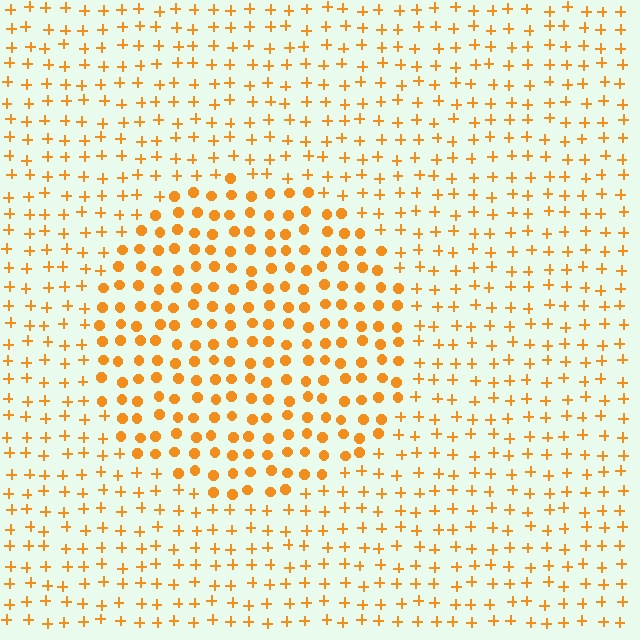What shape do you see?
I see a circle.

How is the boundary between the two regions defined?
The boundary is defined by a change in element shape: circles inside vs. plus signs outside. All elements share the same color and spacing.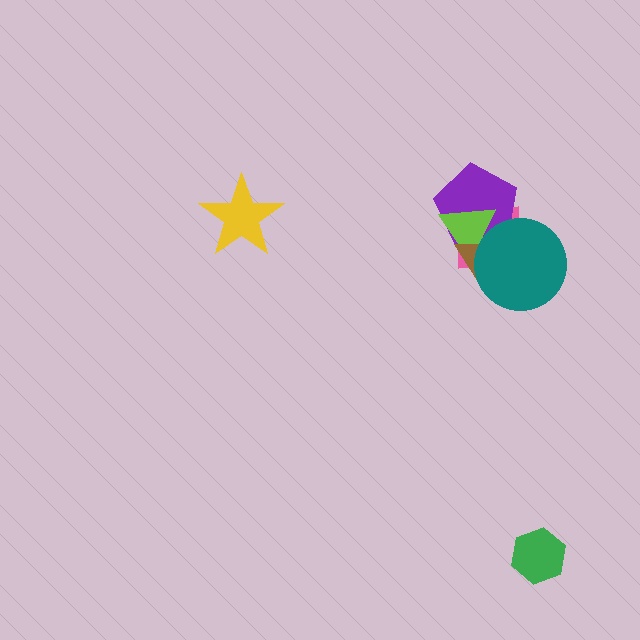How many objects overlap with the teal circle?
4 objects overlap with the teal circle.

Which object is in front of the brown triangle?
The teal circle is in front of the brown triangle.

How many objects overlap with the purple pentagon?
4 objects overlap with the purple pentagon.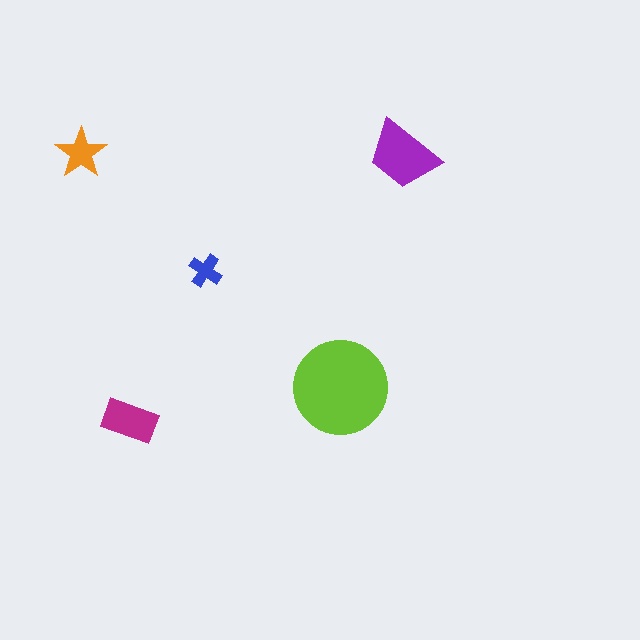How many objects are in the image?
There are 5 objects in the image.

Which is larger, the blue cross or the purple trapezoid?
The purple trapezoid.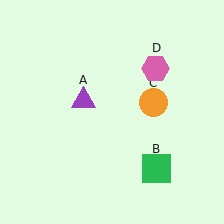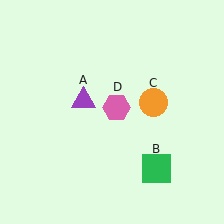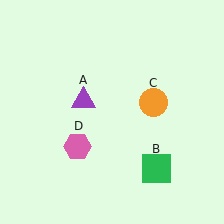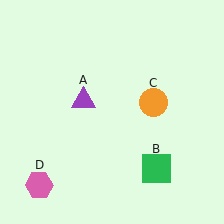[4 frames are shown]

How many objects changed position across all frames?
1 object changed position: pink hexagon (object D).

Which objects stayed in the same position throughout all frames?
Purple triangle (object A) and green square (object B) and orange circle (object C) remained stationary.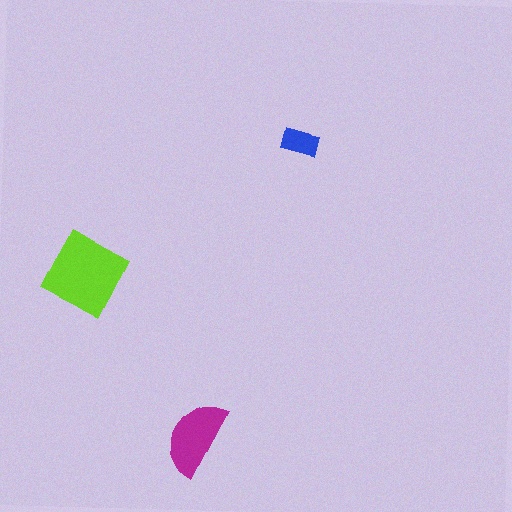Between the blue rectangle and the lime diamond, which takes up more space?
The lime diamond.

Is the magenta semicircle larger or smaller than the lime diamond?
Smaller.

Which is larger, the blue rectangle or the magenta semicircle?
The magenta semicircle.